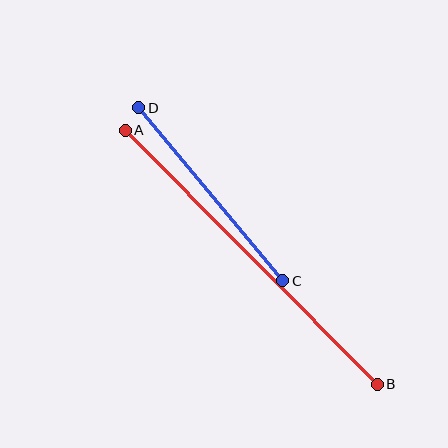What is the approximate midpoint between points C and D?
The midpoint is at approximately (211, 194) pixels.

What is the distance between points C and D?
The distance is approximately 225 pixels.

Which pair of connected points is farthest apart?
Points A and B are farthest apart.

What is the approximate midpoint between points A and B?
The midpoint is at approximately (251, 257) pixels.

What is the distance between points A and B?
The distance is approximately 358 pixels.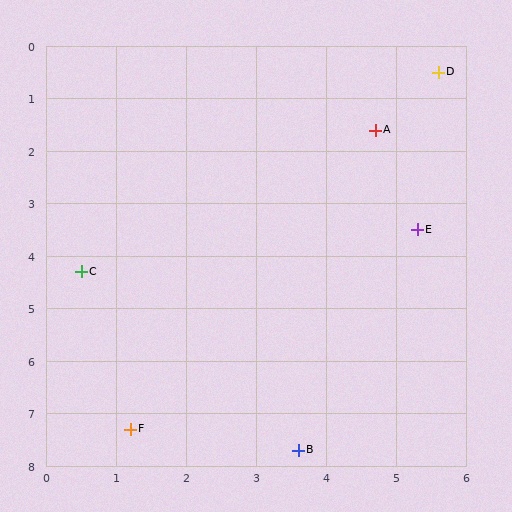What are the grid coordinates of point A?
Point A is at approximately (4.7, 1.6).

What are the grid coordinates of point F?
Point F is at approximately (1.2, 7.3).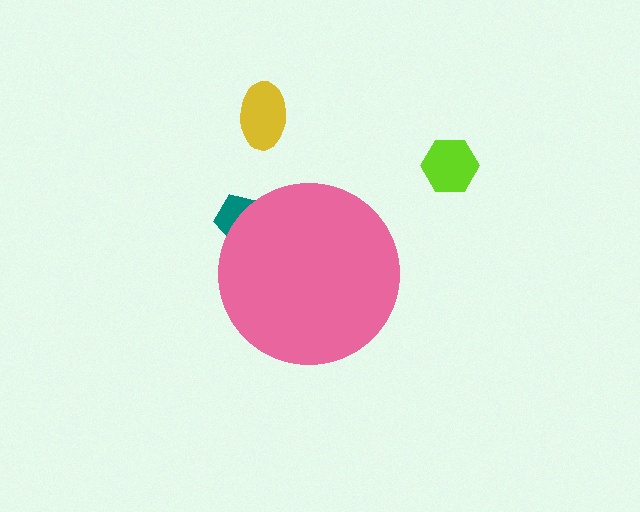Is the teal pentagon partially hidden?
Yes, the teal pentagon is partially hidden behind the pink circle.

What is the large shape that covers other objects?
A pink circle.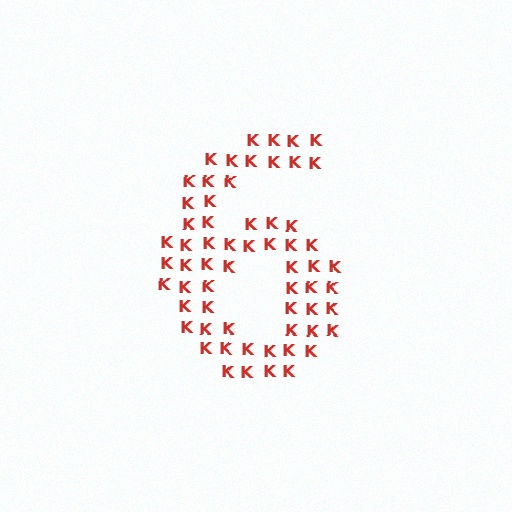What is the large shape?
The large shape is the digit 6.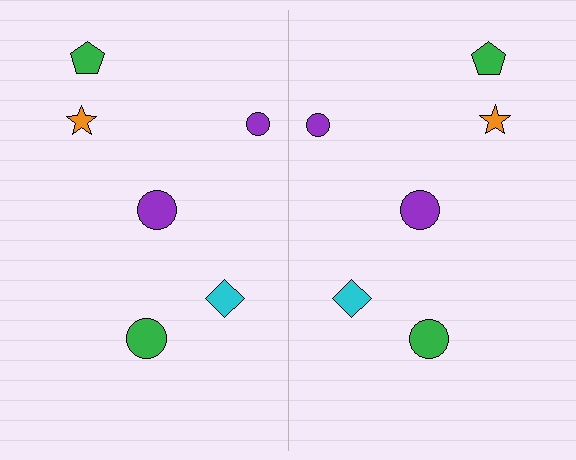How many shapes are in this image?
There are 12 shapes in this image.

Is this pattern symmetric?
Yes, this pattern has bilateral (reflection) symmetry.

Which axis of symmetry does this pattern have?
The pattern has a vertical axis of symmetry running through the center of the image.